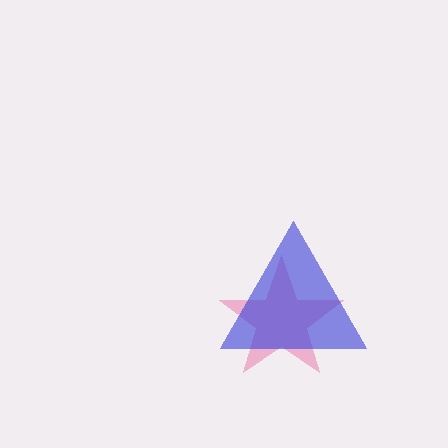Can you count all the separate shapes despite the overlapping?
Yes, there are 2 separate shapes.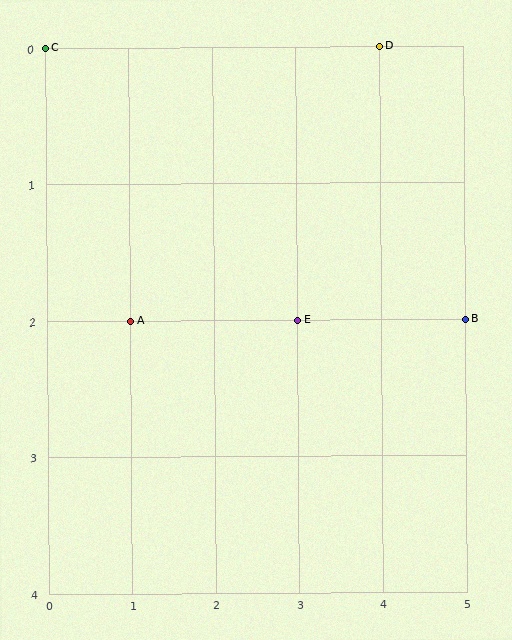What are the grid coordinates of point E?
Point E is at grid coordinates (3, 2).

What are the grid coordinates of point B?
Point B is at grid coordinates (5, 2).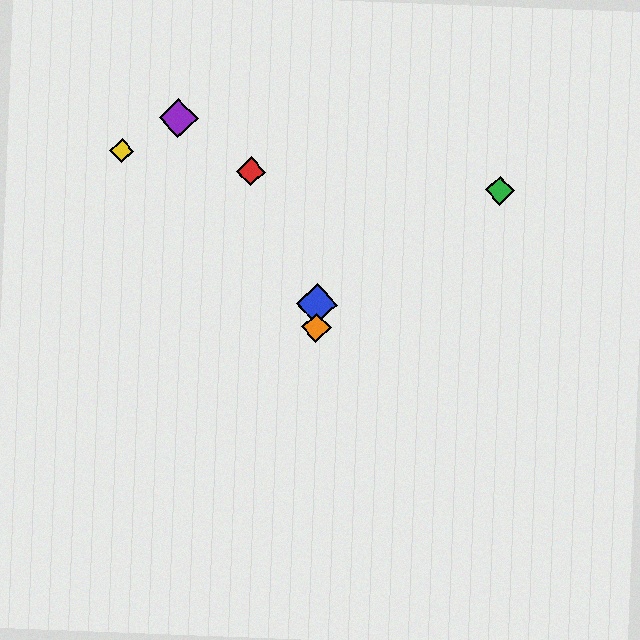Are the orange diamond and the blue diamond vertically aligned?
Yes, both are at x≈316.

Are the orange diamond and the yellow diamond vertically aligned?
No, the orange diamond is at x≈316 and the yellow diamond is at x≈122.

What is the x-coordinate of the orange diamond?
The orange diamond is at x≈316.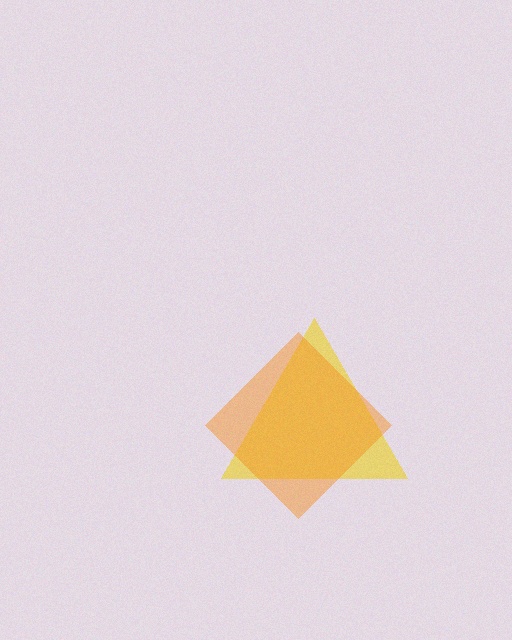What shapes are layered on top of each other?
The layered shapes are: a yellow triangle, an orange diamond.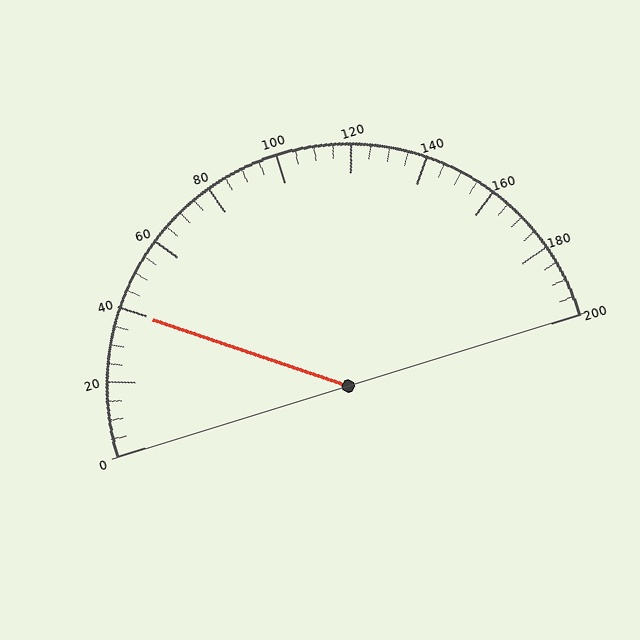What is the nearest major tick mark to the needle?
The nearest major tick mark is 40.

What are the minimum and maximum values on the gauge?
The gauge ranges from 0 to 200.